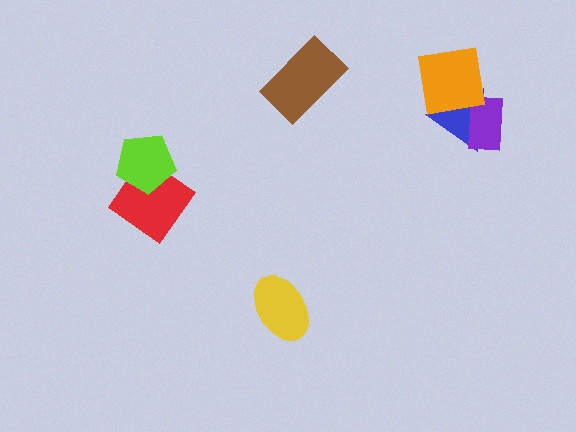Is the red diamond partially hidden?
Yes, it is partially covered by another shape.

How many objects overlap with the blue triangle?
2 objects overlap with the blue triangle.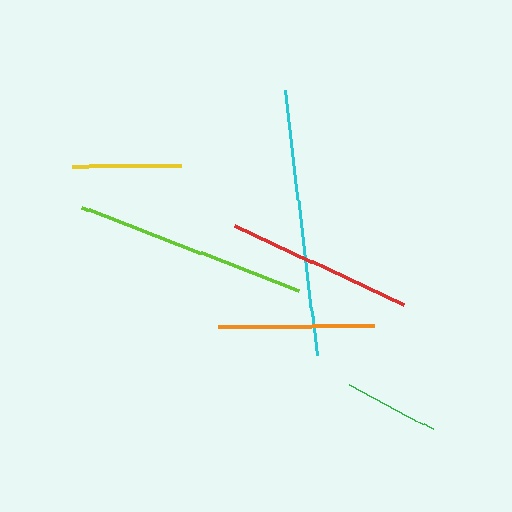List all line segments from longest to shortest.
From longest to shortest: cyan, lime, red, orange, yellow, green.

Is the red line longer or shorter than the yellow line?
The red line is longer than the yellow line.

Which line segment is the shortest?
The green line is the shortest at approximately 95 pixels.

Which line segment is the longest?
The cyan line is the longest at approximately 268 pixels.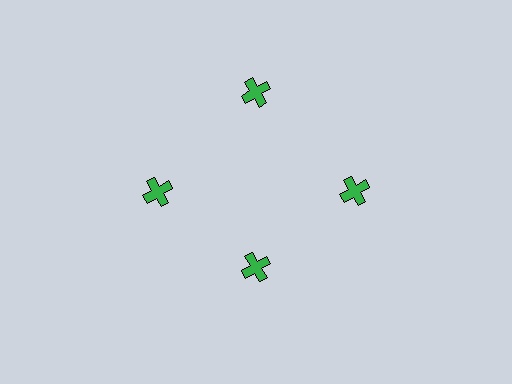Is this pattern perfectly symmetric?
No. The 4 green crosses are arranged in a ring, but one element near the 6 o'clock position is pulled inward toward the center, breaking the 4-fold rotational symmetry.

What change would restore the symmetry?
The symmetry would be restored by moving it outward, back onto the ring so that all 4 crosses sit at equal angles and equal distance from the center.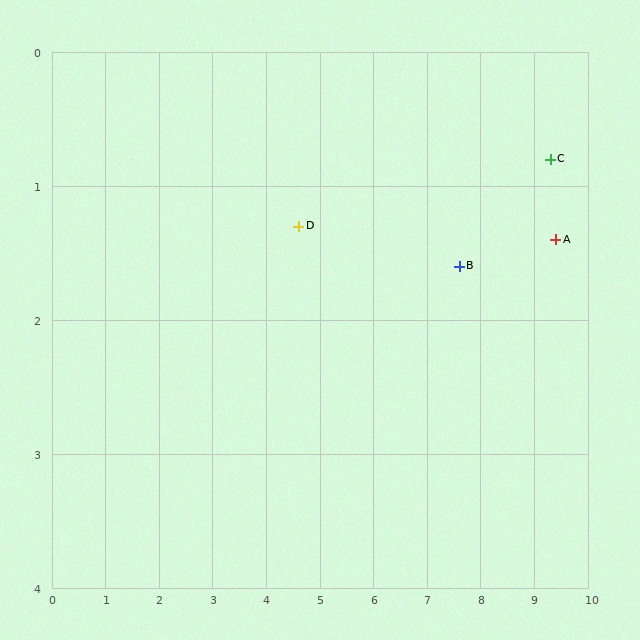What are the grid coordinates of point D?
Point D is at approximately (4.6, 1.3).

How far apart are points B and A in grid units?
Points B and A are about 1.8 grid units apart.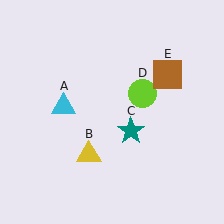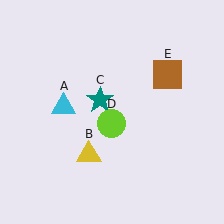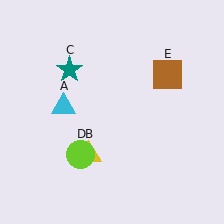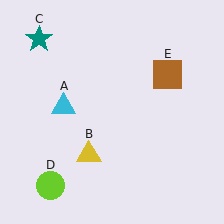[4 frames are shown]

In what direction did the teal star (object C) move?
The teal star (object C) moved up and to the left.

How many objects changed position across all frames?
2 objects changed position: teal star (object C), lime circle (object D).